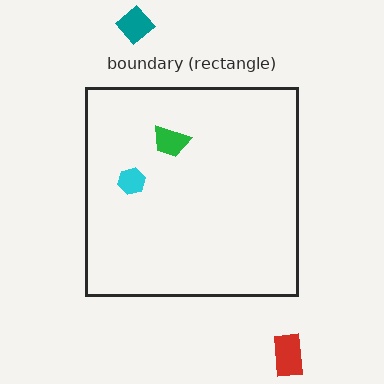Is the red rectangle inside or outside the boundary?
Outside.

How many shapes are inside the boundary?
2 inside, 2 outside.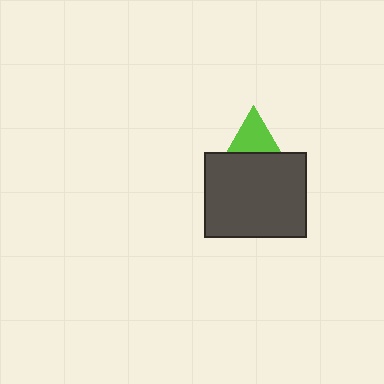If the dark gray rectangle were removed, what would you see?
You would see the complete lime triangle.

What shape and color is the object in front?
The object in front is a dark gray rectangle.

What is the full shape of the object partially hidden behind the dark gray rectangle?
The partially hidden object is a lime triangle.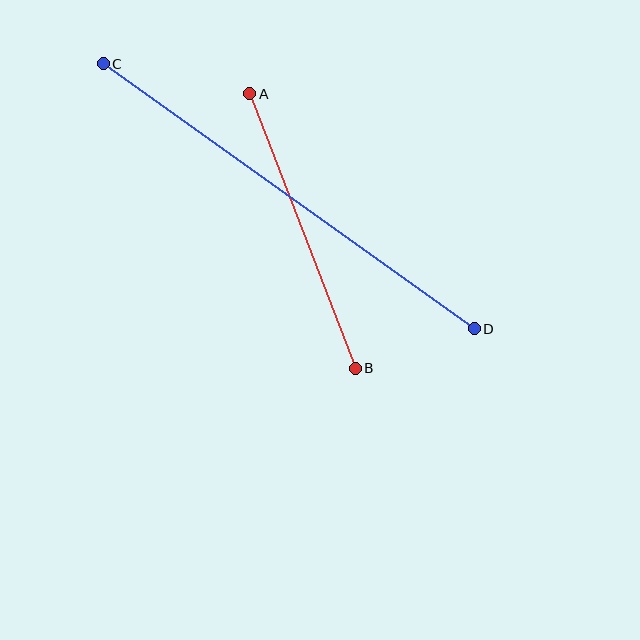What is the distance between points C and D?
The distance is approximately 456 pixels.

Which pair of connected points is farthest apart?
Points C and D are farthest apart.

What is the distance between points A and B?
The distance is approximately 294 pixels.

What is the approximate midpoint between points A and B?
The midpoint is at approximately (303, 231) pixels.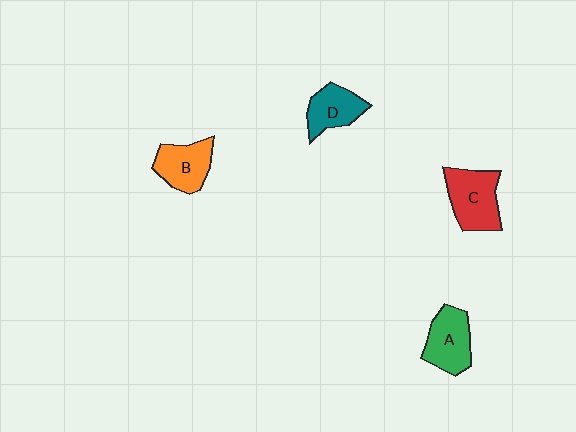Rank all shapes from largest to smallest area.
From largest to smallest: C (red), A (green), B (orange), D (teal).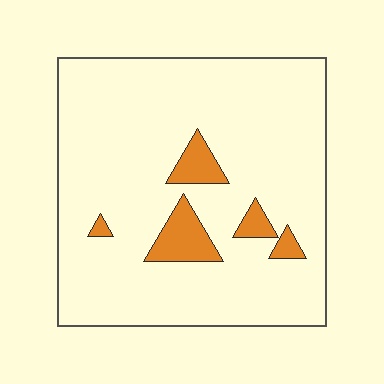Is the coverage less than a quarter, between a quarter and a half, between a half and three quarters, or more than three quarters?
Less than a quarter.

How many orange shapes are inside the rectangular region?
5.